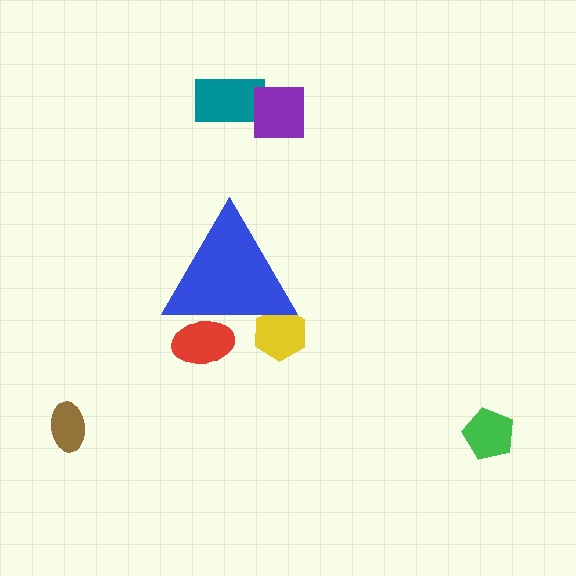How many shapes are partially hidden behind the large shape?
2 shapes are partially hidden.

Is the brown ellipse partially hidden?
No, the brown ellipse is fully visible.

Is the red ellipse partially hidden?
Yes, the red ellipse is partially hidden behind the blue triangle.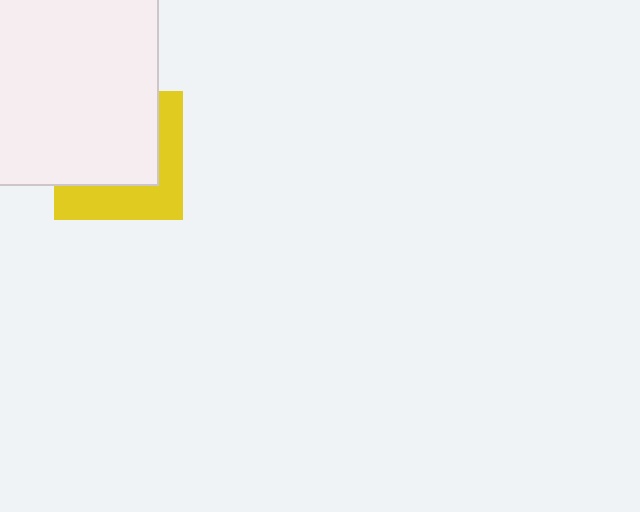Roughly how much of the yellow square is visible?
A small part of it is visible (roughly 40%).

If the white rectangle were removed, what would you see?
You would see the complete yellow square.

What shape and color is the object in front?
The object in front is a white rectangle.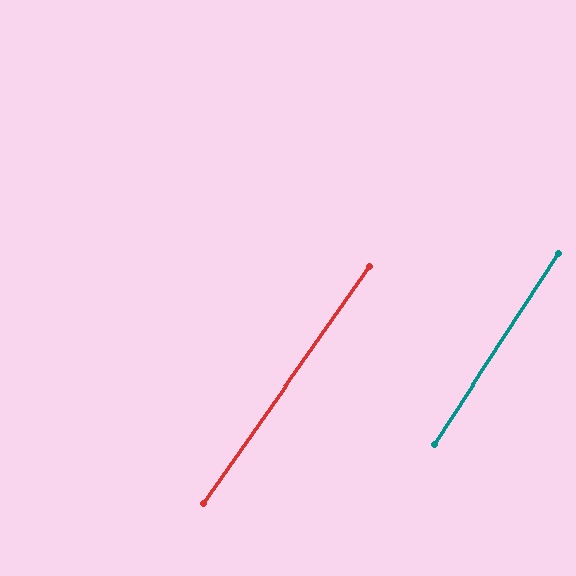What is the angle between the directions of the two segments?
Approximately 2 degrees.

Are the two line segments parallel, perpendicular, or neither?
Parallel — their directions differ by only 1.9°.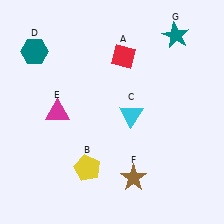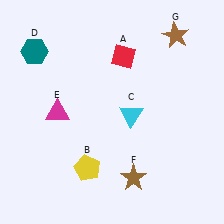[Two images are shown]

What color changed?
The star (G) changed from teal in Image 1 to brown in Image 2.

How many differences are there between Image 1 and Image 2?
There is 1 difference between the two images.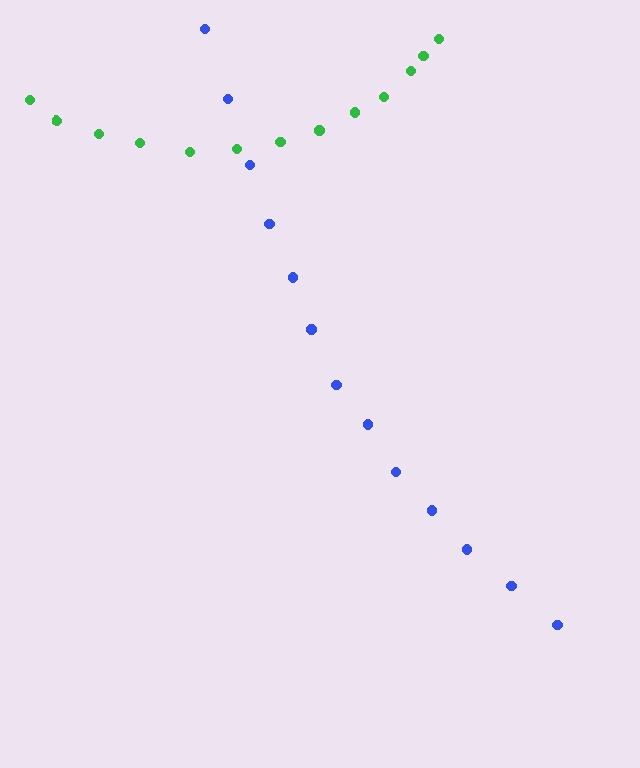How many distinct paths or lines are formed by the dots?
There are 2 distinct paths.